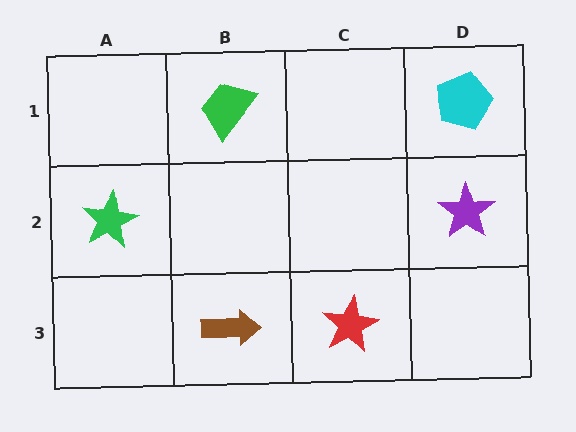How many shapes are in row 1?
2 shapes.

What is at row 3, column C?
A red star.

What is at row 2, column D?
A purple star.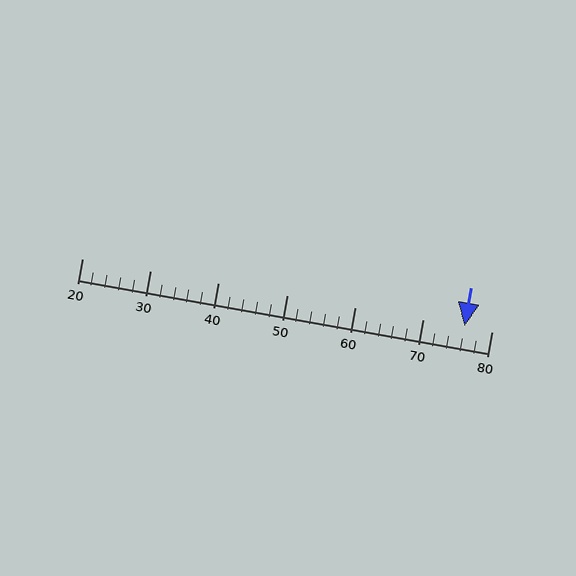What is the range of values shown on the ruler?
The ruler shows values from 20 to 80.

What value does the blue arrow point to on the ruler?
The blue arrow points to approximately 76.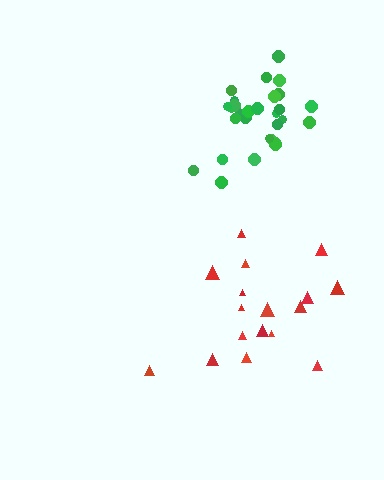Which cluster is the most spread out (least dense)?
Red.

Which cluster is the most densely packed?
Green.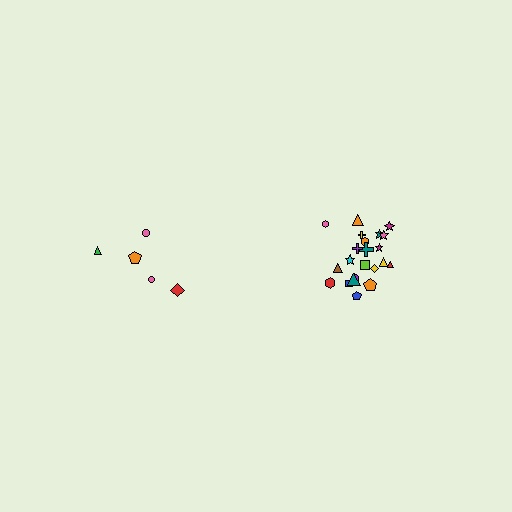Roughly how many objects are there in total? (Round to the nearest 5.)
Roughly 25 objects in total.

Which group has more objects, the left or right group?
The right group.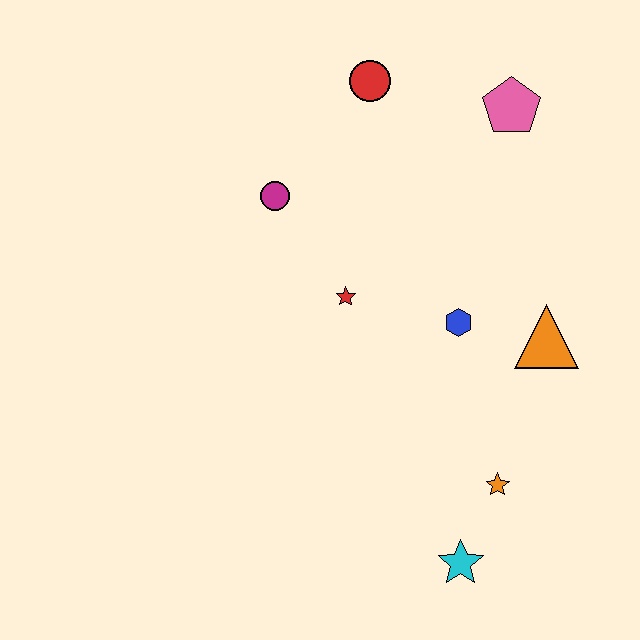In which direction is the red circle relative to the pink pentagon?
The red circle is to the left of the pink pentagon.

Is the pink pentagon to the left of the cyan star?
No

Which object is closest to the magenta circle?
The red star is closest to the magenta circle.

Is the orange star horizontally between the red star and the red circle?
No